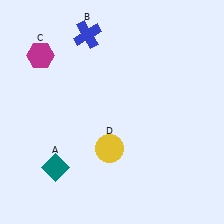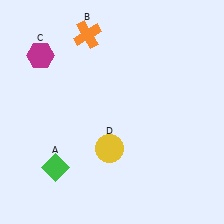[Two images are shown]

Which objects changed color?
A changed from teal to green. B changed from blue to orange.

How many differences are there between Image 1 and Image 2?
There are 2 differences between the two images.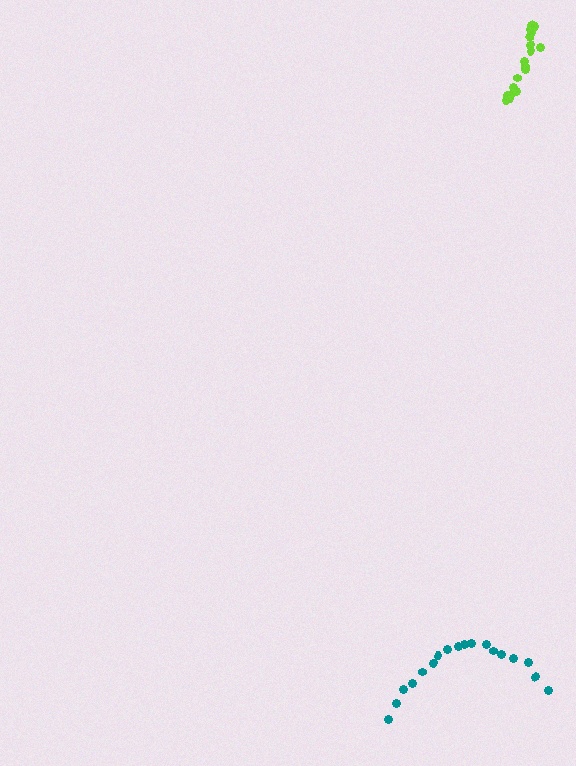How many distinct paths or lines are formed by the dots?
There are 2 distinct paths.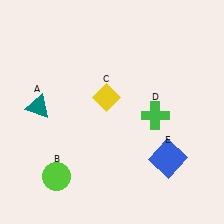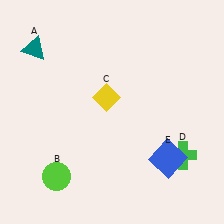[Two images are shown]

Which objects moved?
The objects that moved are: the teal triangle (A), the green cross (D).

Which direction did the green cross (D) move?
The green cross (D) moved down.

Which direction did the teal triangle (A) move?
The teal triangle (A) moved up.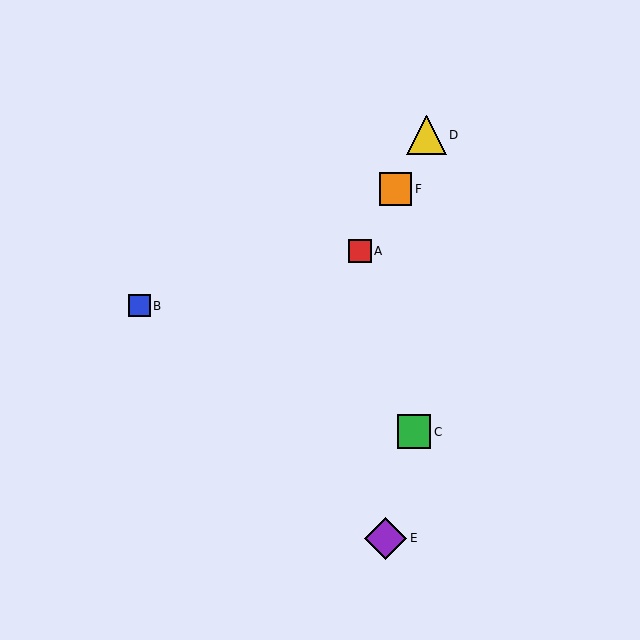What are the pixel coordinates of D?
Object D is at (426, 135).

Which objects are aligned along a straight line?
Objects A, D, F are aligned along a straight line.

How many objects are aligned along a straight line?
3 objects (A, D, F) are aligned along a straight line.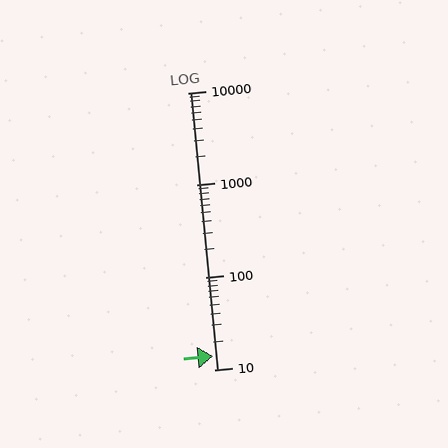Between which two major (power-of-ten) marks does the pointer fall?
The pointer is between 10 and 100.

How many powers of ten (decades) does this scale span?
The scale spans 3 decades, from 10 to 10000.